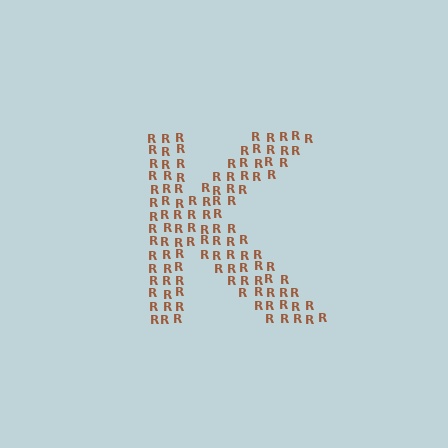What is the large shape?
The large shape is the letter K.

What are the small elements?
The small elements are letter R's.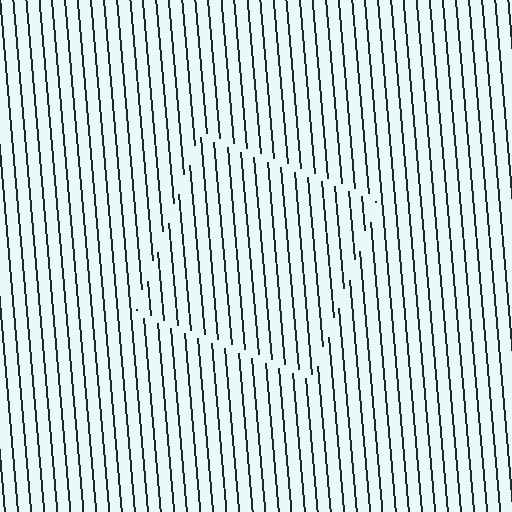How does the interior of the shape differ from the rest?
The interior of the shape contains the same grating, shifted by half a period — the contour is defined by the phase discontinuity where line-ends from the inner and outer gratings abut.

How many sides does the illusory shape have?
4 sides — the line-ends trace a square.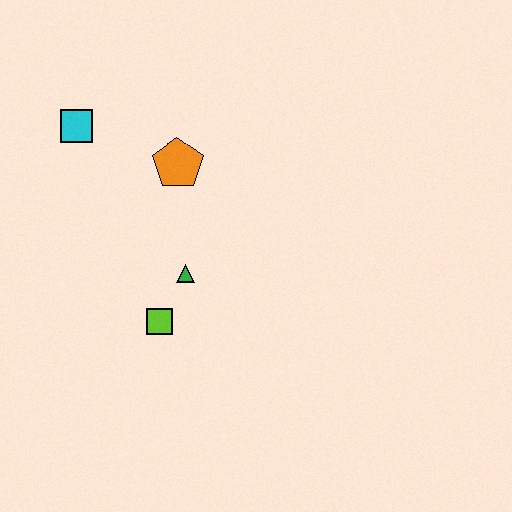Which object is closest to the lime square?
The green triangle is closest to the lime square.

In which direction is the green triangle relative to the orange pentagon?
The green triangle is below the orange pentagon.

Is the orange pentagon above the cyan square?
No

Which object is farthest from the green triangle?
The cyan square is farthest from the green triangle.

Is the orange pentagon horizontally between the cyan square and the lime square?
No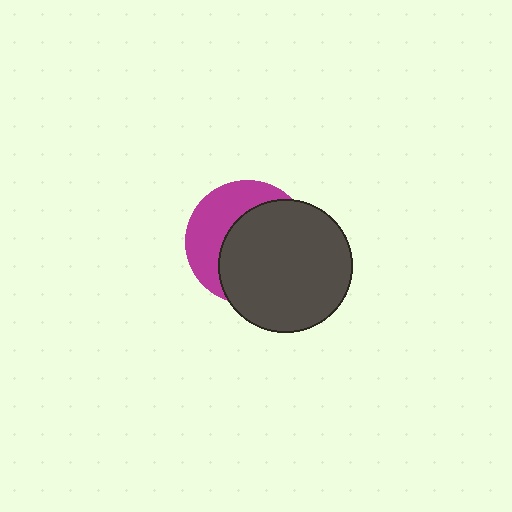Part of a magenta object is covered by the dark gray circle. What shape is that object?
It is a circle.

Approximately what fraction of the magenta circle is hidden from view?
Roughly 61% of the magenta circle is hidden behind the dark gray circle.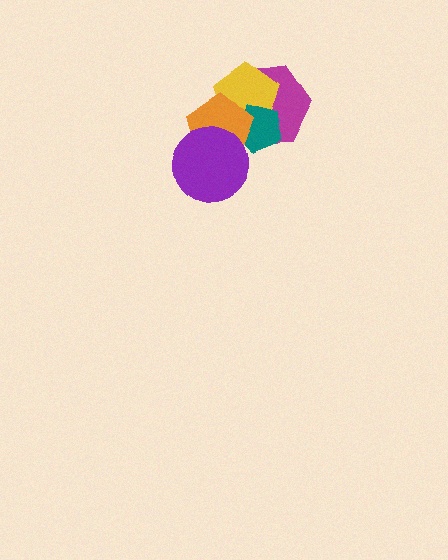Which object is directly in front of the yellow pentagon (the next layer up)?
The teal pentagon is directly in front of the yellow pentagon.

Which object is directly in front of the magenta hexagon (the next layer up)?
The yellow pentagon is directly in front of the magenta hexagon.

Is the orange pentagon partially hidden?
Yes, it is partially covered by another shape.